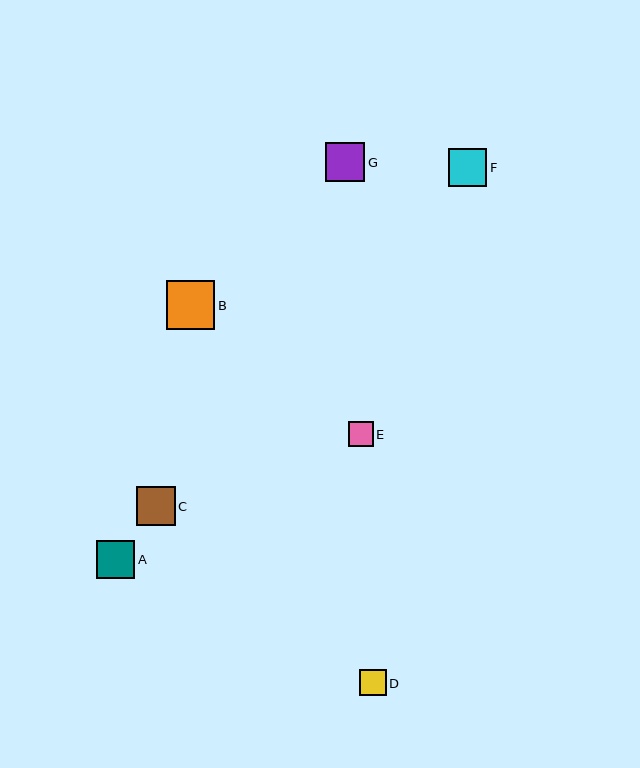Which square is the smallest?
Square E is the smallest with a size of approximately 25 pixels.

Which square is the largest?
Square B is the largest with a size of approximately 49 pixels.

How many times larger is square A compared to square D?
Square A is approximately 1.4 times the size of square D.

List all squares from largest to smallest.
From largest to smallest: B, G, C, F, A, D, E.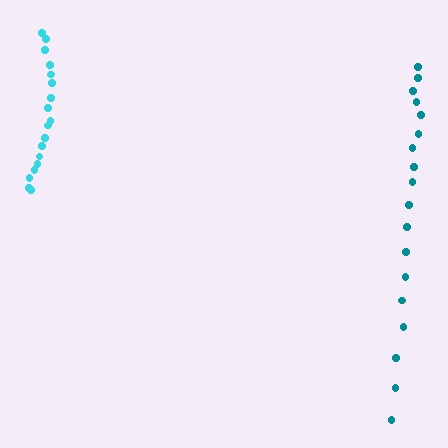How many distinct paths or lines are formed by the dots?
There are 2 distinct paths.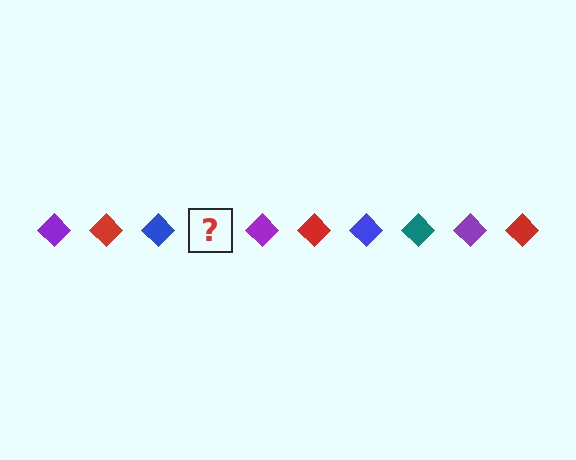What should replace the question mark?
The question mark should be replaced with a teal diamond.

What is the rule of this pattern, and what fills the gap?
The rule is that the pattern cycles through purple, red, blue, teal diamonds. The gap should be filled with a teal diamond.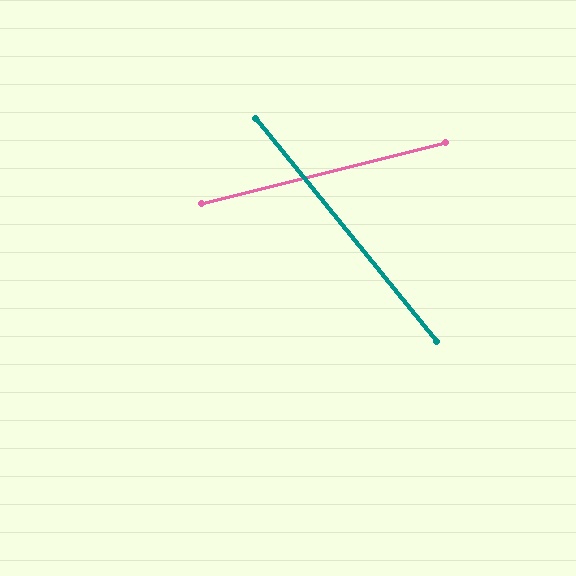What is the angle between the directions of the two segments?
Approximately 65 degrees.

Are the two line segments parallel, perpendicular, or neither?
Neither parallel nor perpendicular — they differ by about 65°.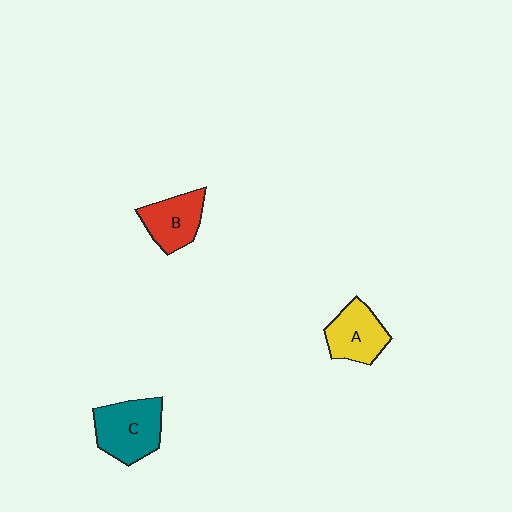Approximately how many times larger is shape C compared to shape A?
Approximately 1.3 times.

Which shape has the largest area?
Shape C (teal).